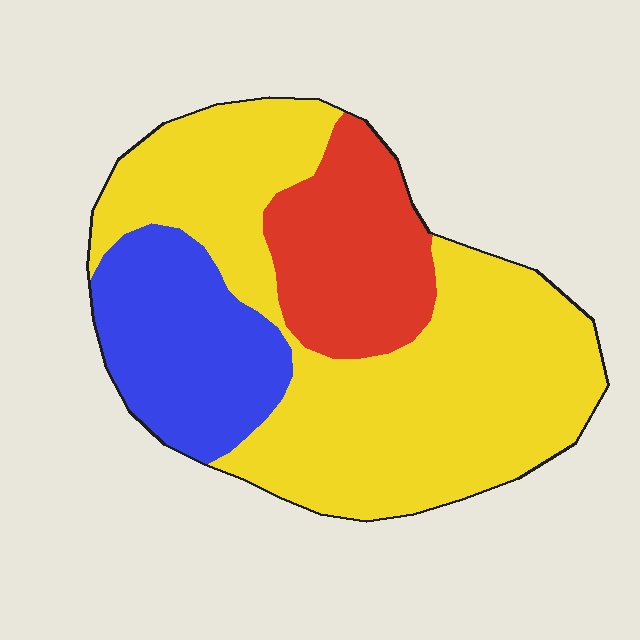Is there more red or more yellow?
Yellow.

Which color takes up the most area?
Yellow, at roughly 60%.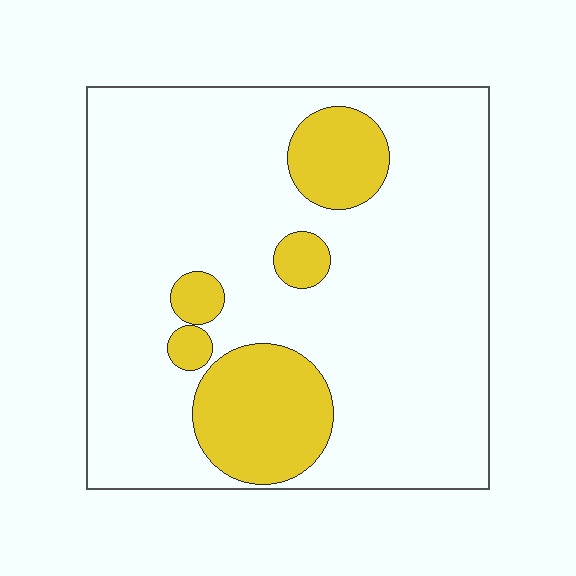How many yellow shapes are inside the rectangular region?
5.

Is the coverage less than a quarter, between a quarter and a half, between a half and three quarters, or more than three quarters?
Less than a quarter.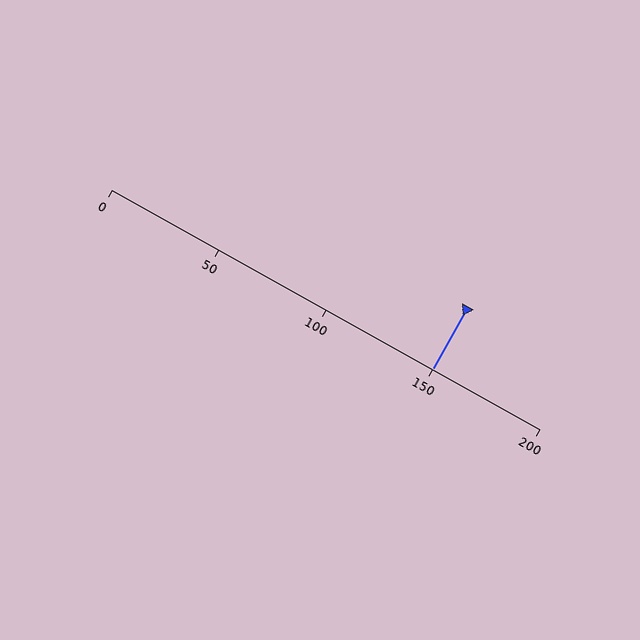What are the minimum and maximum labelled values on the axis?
The axis runs from 0 to 200.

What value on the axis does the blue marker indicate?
The marker indicates approximately 150.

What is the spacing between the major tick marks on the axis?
The major ticks are spaced 50 apart.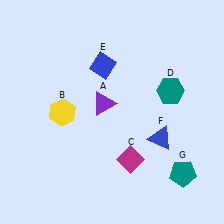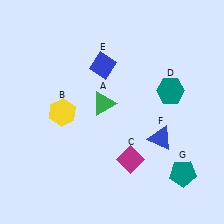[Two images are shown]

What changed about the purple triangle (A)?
In Image 1, A is purple. In Image 2, it changed to green.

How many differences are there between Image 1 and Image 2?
There is 1 difference between the two images.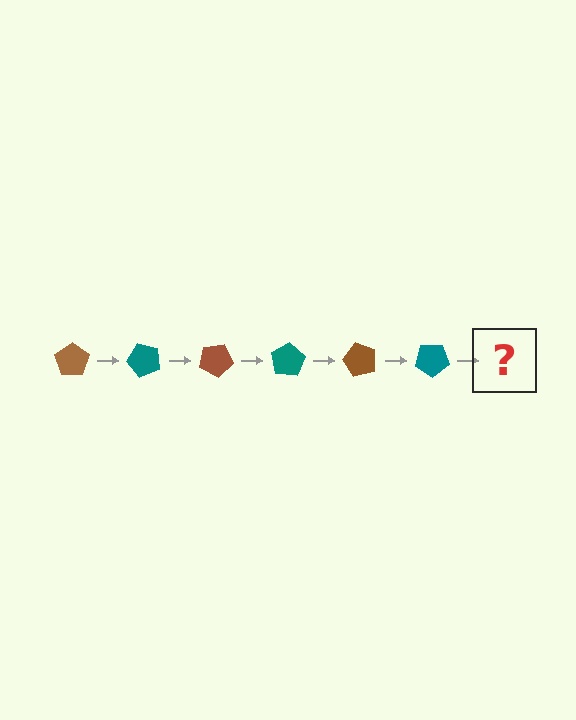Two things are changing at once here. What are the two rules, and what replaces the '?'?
The two rules are that it rotates 50 degrees each step and the color cycles through brown and teal. The '?' should be a brown pentagon, rotated 300 degrees from the start.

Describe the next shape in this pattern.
It should be a brown pentagon, rotated 300 degrees from the start.